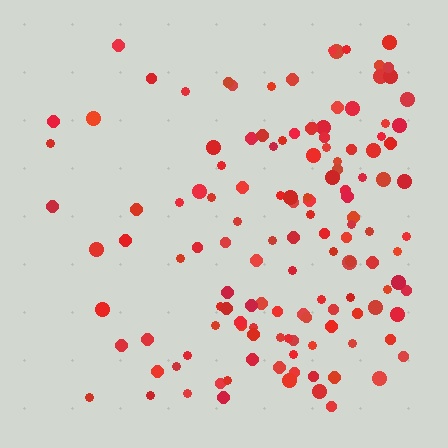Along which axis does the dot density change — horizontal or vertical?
Horizontal.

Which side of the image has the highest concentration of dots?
The right.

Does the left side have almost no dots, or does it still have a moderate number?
Still a moderate number, just noticeably fewer than the right.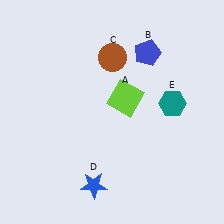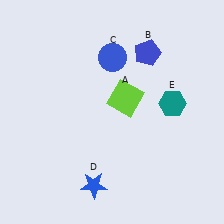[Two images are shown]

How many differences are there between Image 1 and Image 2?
There is 1 difference between the two images.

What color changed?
The circle (C) changed from brown in Image 1 to blue in Image 2.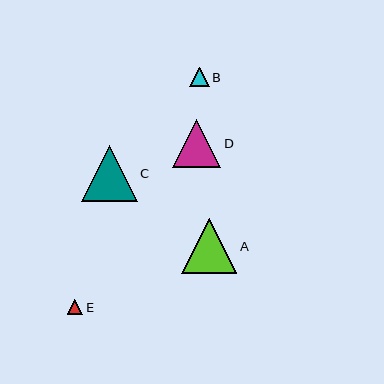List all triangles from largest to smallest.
From largest to smallest: A, C, D, B, E.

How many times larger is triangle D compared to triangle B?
Triangle D is approximately 2.4 times the size of triangle B.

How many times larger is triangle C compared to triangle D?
Triangle C is approximately 1.1 times the size of triangle D.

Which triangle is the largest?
Triangle A is the largest with a size of approximately 56 pixels.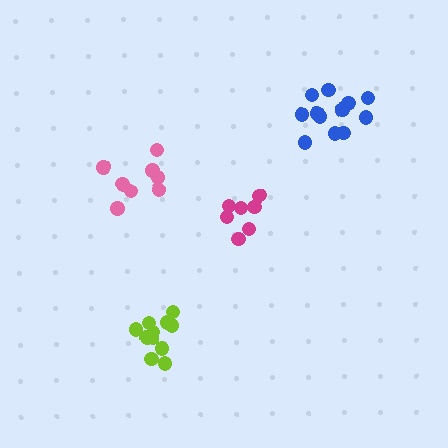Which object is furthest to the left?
The pink cluster is leftmost.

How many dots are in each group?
Group 1: 7 dots, Group 2: 11 dots, Group 3: 8 dots, Group 4: 12 dots (38 total).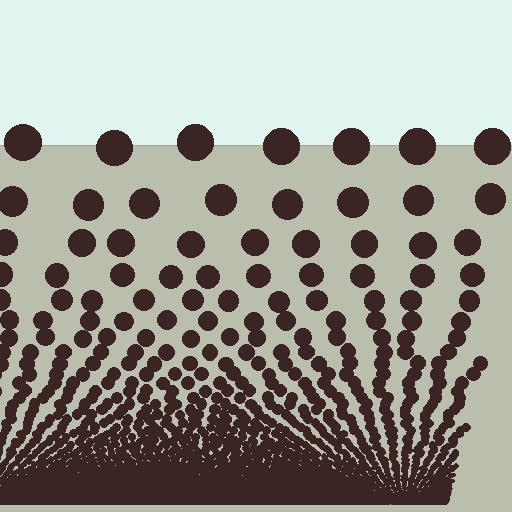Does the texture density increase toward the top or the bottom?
Density increases toward the bottom.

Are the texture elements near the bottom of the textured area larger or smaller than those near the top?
Smaller. The gradient is inverted — elements near the bottom are smaller and denser.